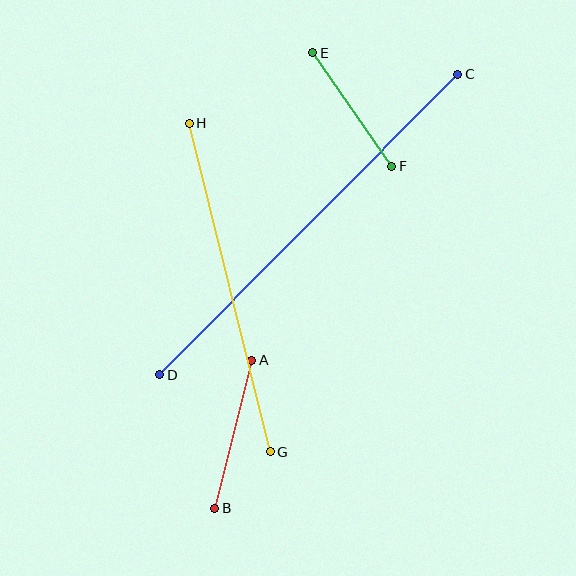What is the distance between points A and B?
The distance is approximately 153 pixels.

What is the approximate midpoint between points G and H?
The midpoint is at approximately (230, 287) pixels.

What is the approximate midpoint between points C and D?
The midpoint is at approximately (309, 224) pixels.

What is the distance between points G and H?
The distance is approximately 338 pixels.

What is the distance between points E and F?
The distance is approximately 138 pixels.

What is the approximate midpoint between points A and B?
The midpoint is at approximately (233, 434) pixels.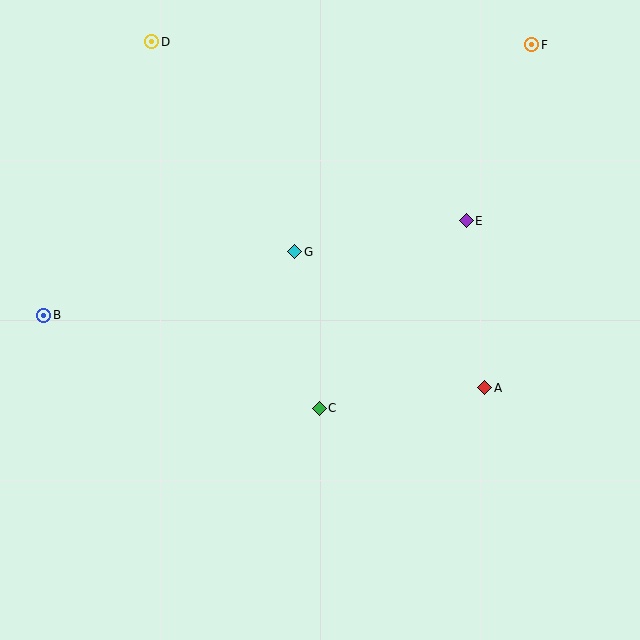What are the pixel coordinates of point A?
Point A is at (485, 388).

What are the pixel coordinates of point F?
Point F is at (532, 45).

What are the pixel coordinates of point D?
Point D is at (152, 42).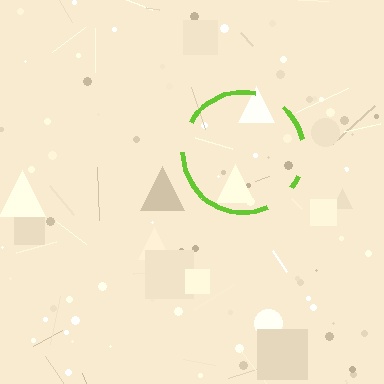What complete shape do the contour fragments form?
The contour fragments form a circle.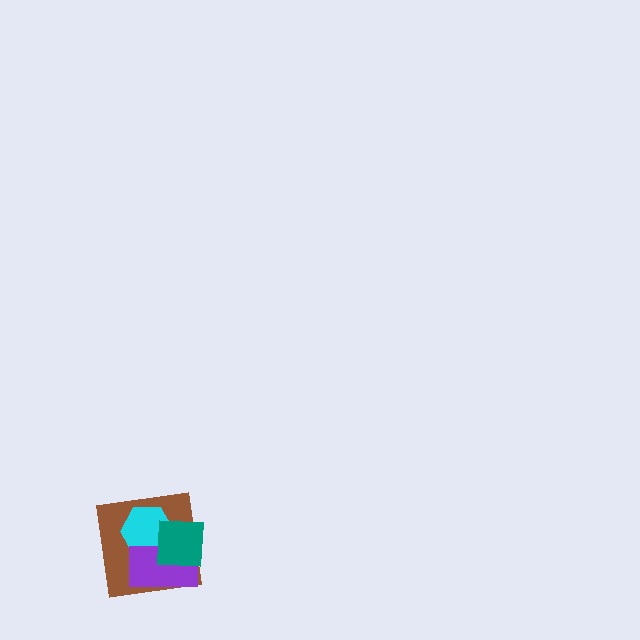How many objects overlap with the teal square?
3 objects overlap with the teal square.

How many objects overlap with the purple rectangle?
3 objects overlap with the purple rectangle.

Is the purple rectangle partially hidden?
Yes, it is partially covered by another shape.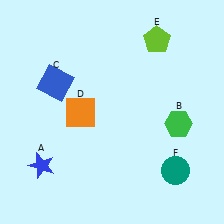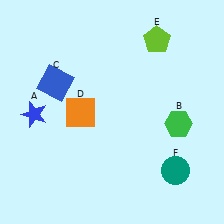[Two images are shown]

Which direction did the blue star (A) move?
The blue star (A) moved up.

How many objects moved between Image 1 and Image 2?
1 object moved between the two images.